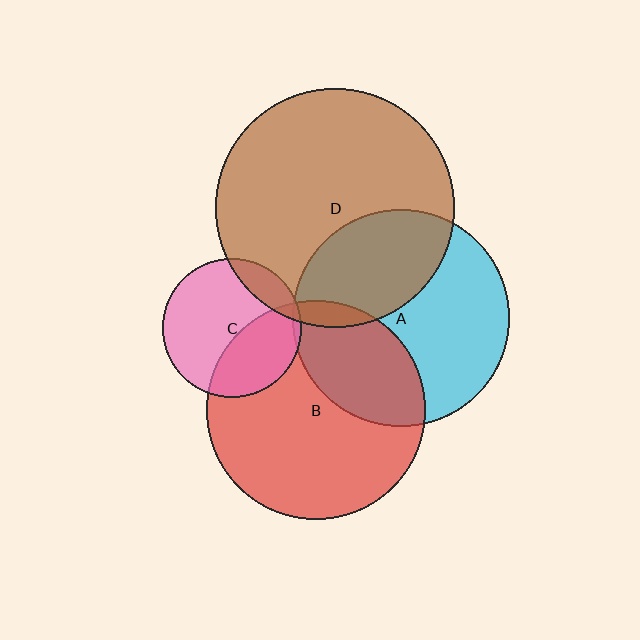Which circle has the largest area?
Circle D (brown).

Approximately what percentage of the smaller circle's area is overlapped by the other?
Approximately 5%.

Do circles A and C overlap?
Yes.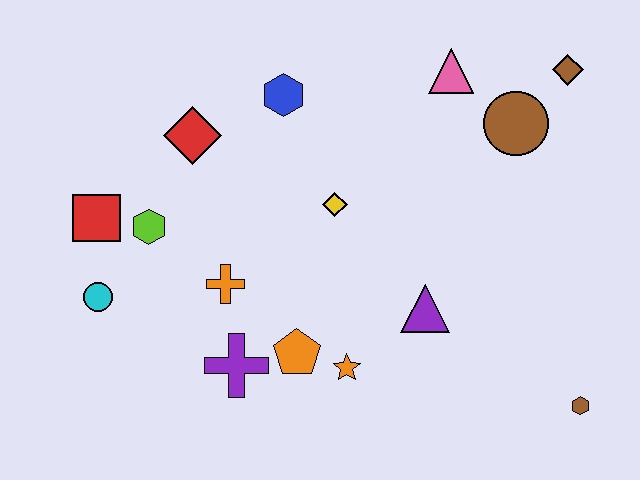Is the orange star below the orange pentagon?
Yes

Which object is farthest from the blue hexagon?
The brown hexagon is farthest from the blue hexagon.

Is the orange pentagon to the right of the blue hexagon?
Yes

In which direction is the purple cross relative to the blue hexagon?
The purple cross is below the blue hexagon.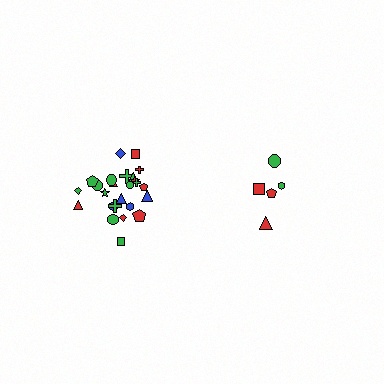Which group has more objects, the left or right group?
The left group.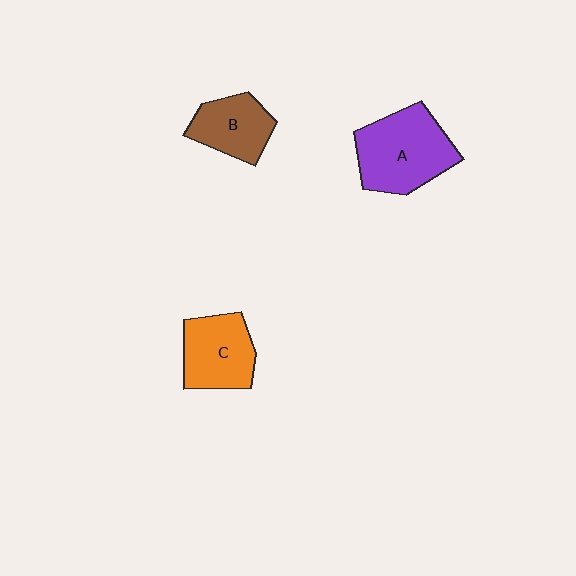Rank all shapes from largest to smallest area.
From largest to smallest: A (purple), C (orange), B (brown).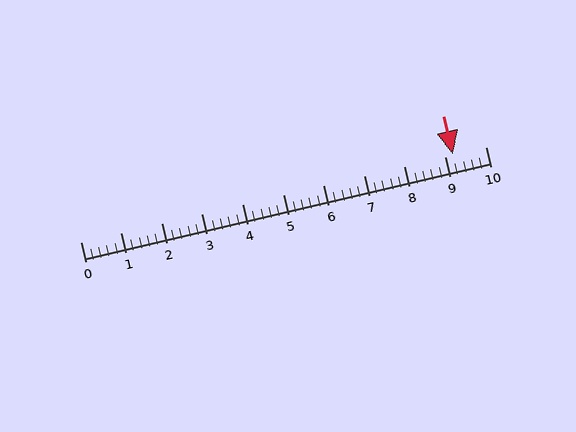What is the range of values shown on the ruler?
The ruler shows values from 0 to 10.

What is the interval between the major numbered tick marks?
The major tick marks are spaced 1 units apart.